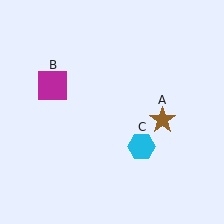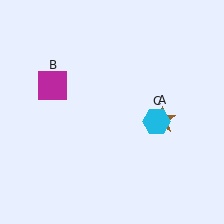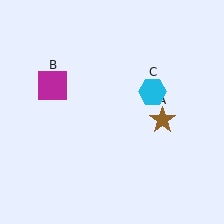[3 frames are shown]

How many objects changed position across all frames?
1 object changed position: cyan hexagon (object C).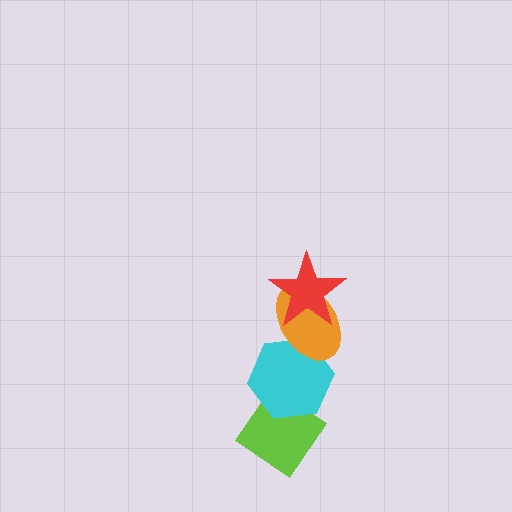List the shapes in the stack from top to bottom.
From top to bottom: the red star, the orange ellipse, the cyan hexagon, the lime diamond.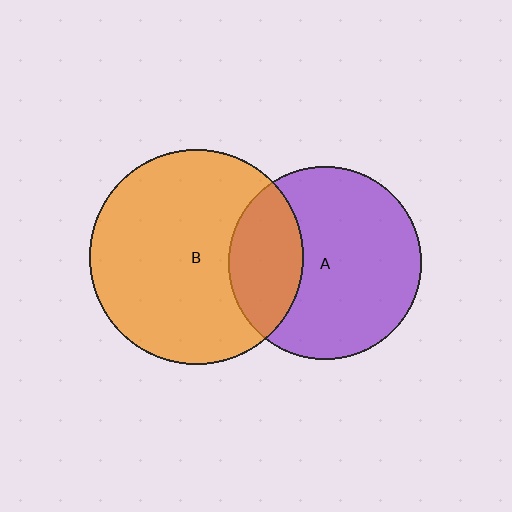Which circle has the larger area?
Circle B (orange).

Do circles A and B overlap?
Yes.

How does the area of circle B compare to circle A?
Approximately 1.2 times.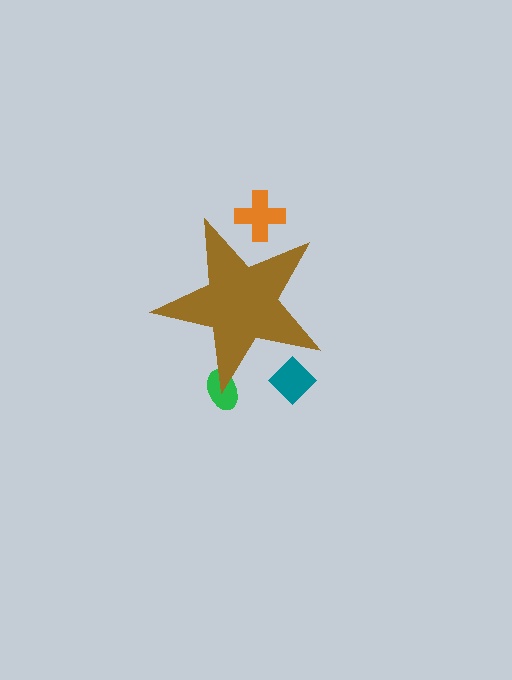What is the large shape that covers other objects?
A brown star.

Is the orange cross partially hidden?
Yes, the orange cross is partially hidden behind the brown star.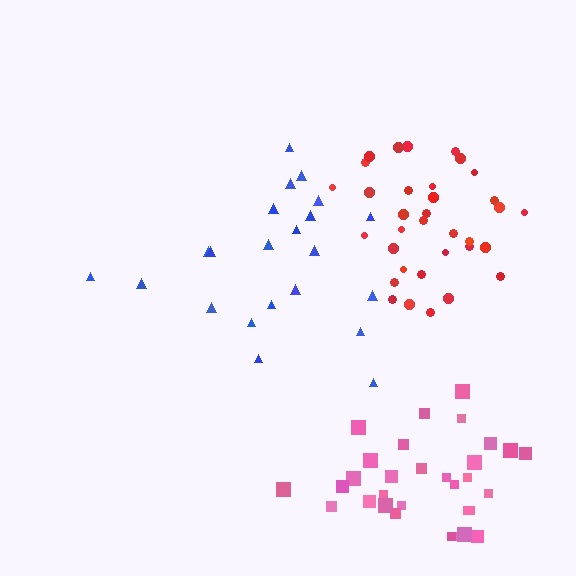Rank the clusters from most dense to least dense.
red, pink, blue.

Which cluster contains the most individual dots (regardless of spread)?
Red (34).